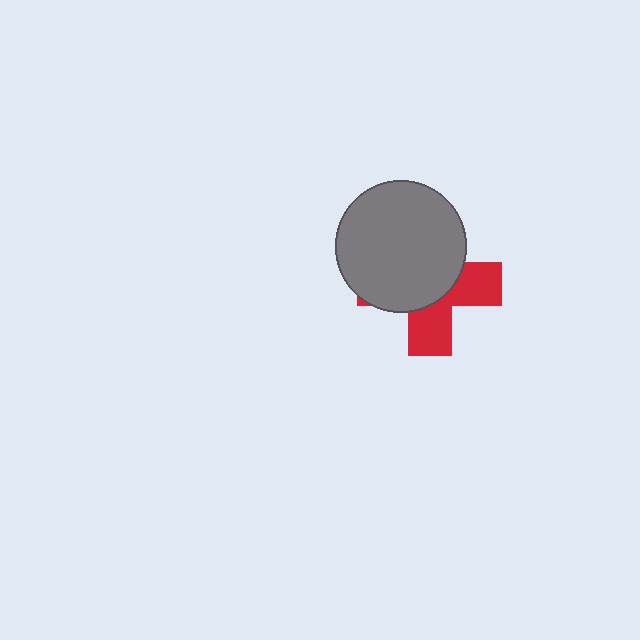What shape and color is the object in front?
The object in front is a gray circle.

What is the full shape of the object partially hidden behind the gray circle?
The partially hidden object is a red cross.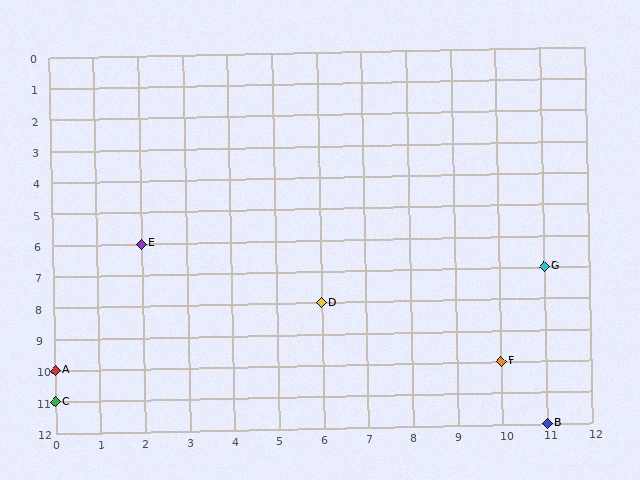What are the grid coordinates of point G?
Point G is at grid coordinates (11, 7).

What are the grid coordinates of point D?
Point D is at grid coordinates (6, 8).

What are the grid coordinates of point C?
Point C is at grid coordinates (0, 11).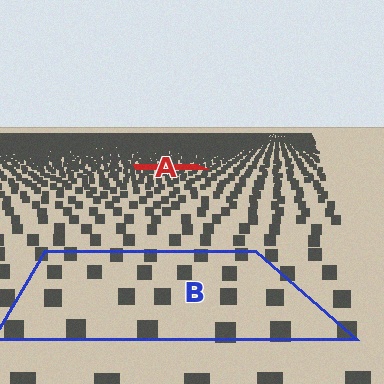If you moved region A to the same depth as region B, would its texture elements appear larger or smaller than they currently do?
They would appear larger. At a closer depth, the same texture elements are projected at a bigger on-screen size.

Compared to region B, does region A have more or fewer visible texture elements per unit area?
Region A has more texture elements per unit area — they are packed more densely because it is farther away.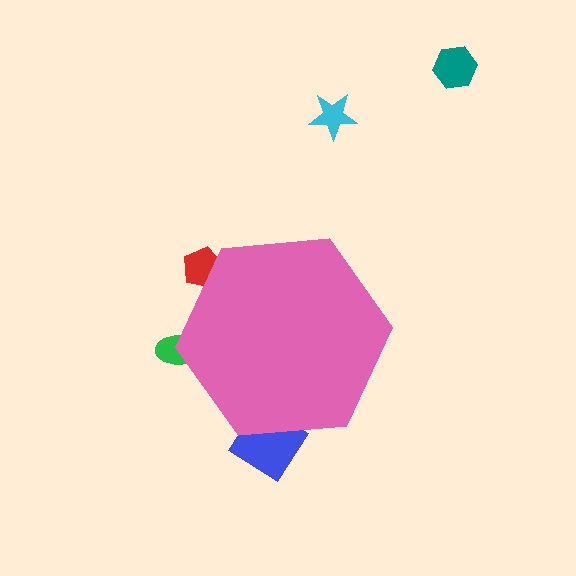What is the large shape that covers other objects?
A pink hexagon.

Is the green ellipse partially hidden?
Yes, the green ellipse is partially hidden behind the pink hexagon.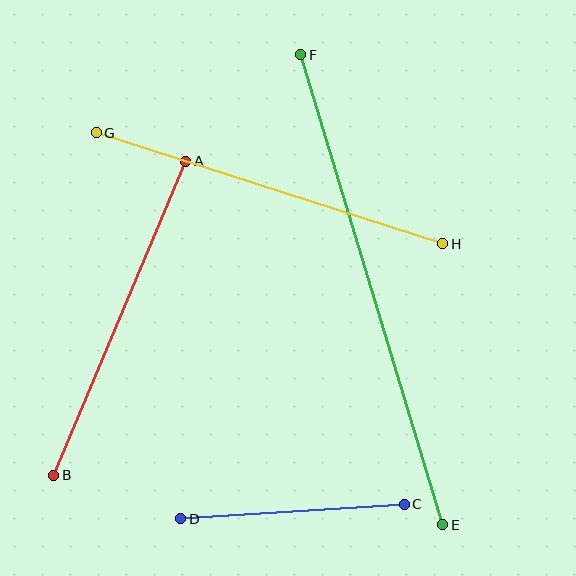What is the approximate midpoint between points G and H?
The midpoint is at approximately (269, 188) pixels.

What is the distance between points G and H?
The distance is approximately 364 pixels.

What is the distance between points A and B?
The distance is approximately 341 pixels.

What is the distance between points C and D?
The distance is approximately 224 pixels.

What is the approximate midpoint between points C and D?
The midpoint is at approximately (292, 511) pixels.